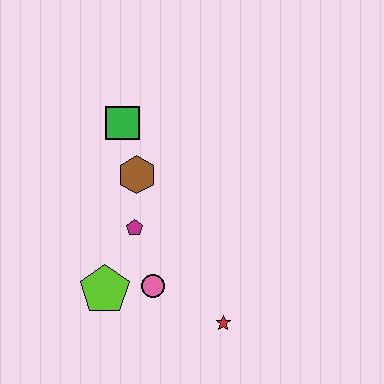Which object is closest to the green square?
The brown hexagon is closest to the green square.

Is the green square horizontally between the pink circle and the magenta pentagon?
No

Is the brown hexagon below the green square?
Yes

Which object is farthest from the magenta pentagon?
The red star is farthest from the magenta pentagon.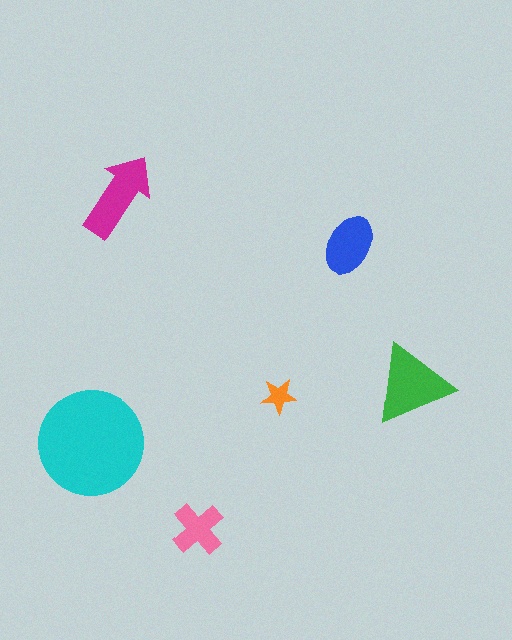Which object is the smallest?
The orange star.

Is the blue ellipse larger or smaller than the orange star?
Larger.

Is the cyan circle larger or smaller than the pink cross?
Larger.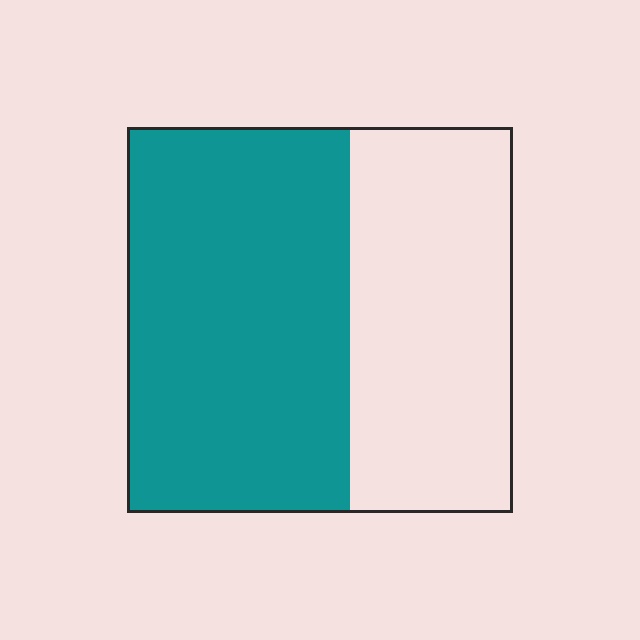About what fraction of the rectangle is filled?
About three fifths (3/5).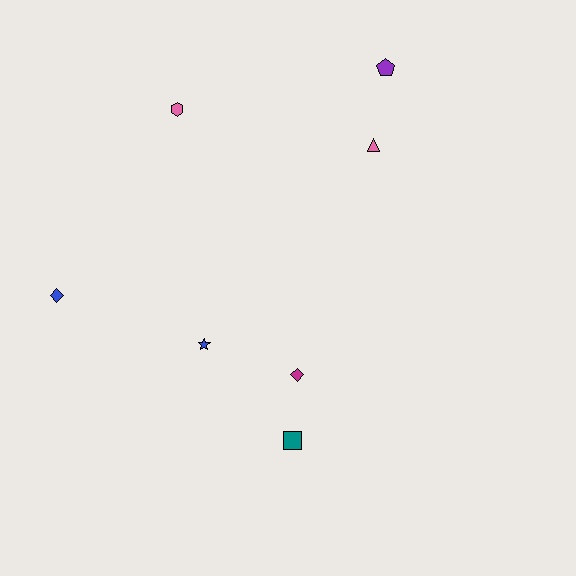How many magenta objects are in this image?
There is 1 magenta object.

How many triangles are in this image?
There is 1 triangle.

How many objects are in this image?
There are 7 objects.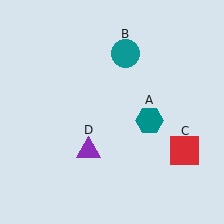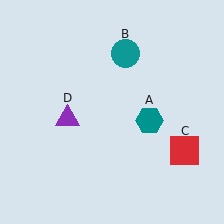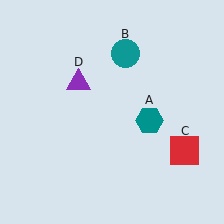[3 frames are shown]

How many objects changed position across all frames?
1 object changed position: purple triangle (object D).